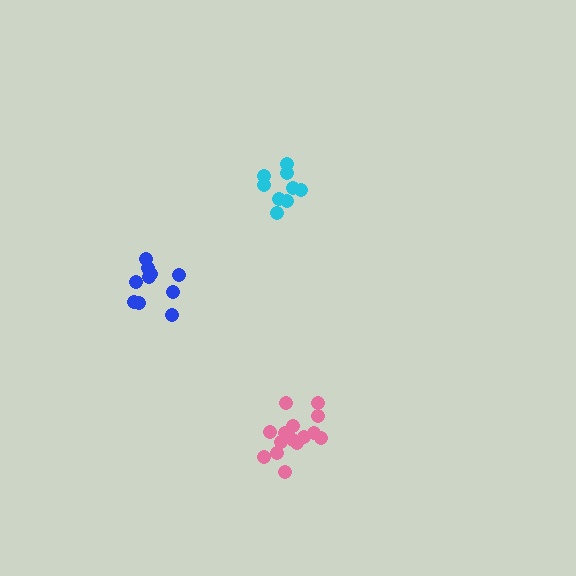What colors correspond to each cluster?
The clusters are colored: cyan, pink, blue.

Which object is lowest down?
The pink cluster is bottommost.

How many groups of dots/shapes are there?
There are 3 groups.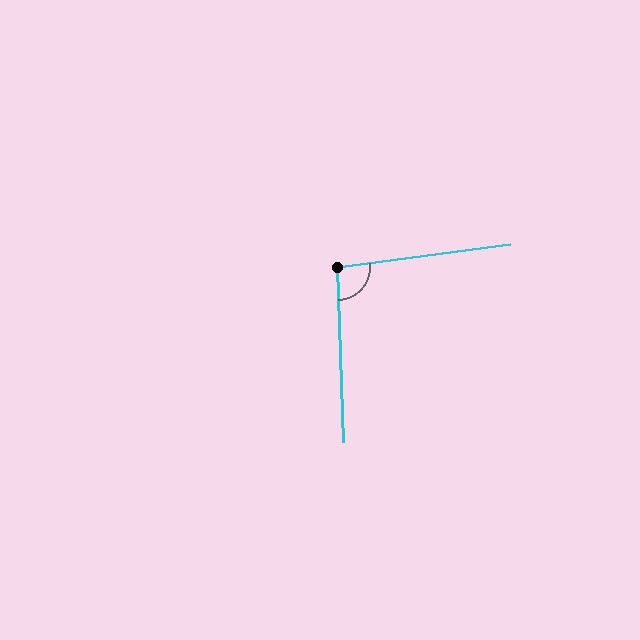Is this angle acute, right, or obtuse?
It is obtuse.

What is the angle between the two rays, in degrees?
Approximately 96 degrees.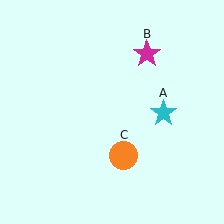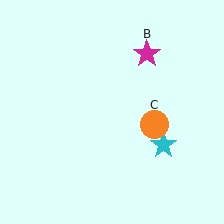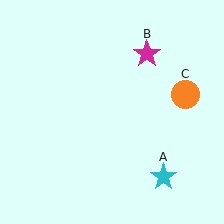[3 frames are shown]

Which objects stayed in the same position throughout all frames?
Magenta star (object B) remained stationary.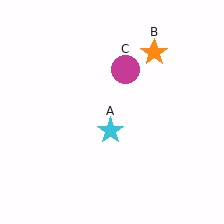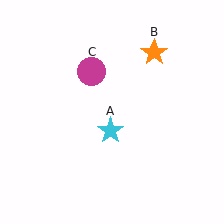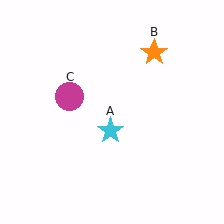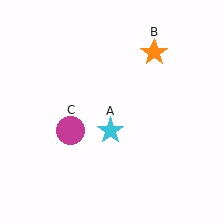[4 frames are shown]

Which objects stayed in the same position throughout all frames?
Cyan star (object A) and orange star (object B) remained stationary.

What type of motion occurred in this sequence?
The magenta circle (object C) rotated counterclockwise around the center of the scene.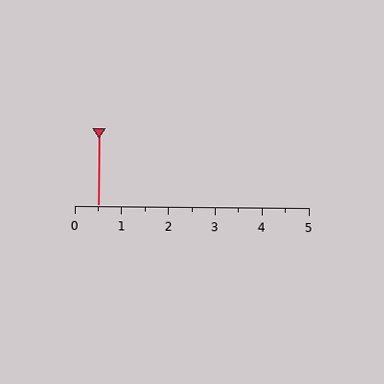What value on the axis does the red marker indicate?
The marker indicates approximately 0.5.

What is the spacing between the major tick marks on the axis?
The major ticks are spaced 1 apart.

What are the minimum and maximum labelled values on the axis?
The axis runs from 0 to 5.